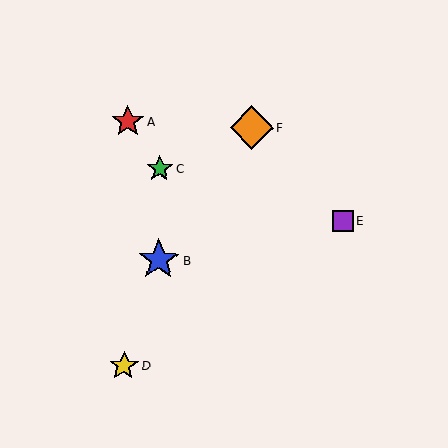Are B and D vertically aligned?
No, B is at x≈159 and D is at x≈124.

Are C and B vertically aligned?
Yes, both are at x≈160.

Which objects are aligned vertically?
Objects B, C are aligned vertically.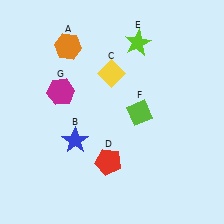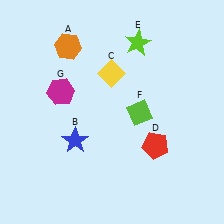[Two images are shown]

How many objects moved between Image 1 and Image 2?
1 object moved between the two images.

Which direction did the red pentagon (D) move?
The red pentagon (D) moved right.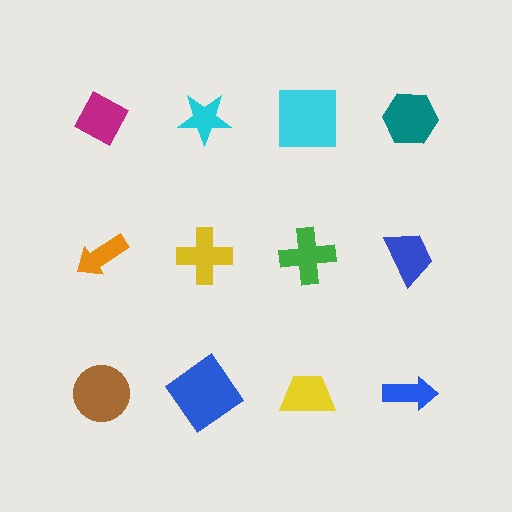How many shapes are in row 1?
4 shapes.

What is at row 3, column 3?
A yellow trapezoid.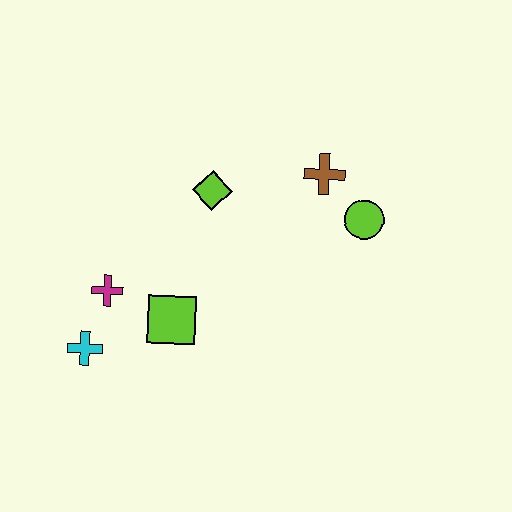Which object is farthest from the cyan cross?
The lime circle is farthest from the cyan cross.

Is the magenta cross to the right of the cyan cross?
Yes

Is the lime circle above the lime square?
Yes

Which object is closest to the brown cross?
The lime circle is closest to the brown cross.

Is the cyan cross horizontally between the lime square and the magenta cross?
No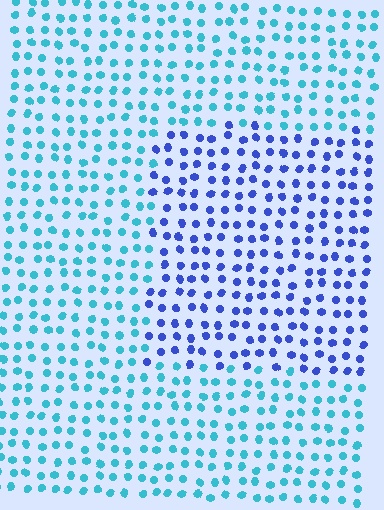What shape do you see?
I see a rectangle.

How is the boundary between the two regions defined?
The boundary is defined purely by a slight shift in hue (about 45 degrees). Spacing, size, and orientation are identical on both sides.